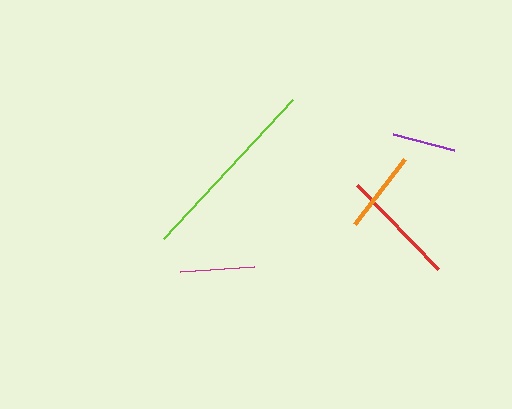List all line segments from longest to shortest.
From longest to shortest: lime, red, orange, magenta, purple.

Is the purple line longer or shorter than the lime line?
The lime line is longer than the purple line.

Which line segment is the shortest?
The purple line is the shortest at approximately 63 pixels.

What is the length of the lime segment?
The lime segment is approximately 190 pixels long.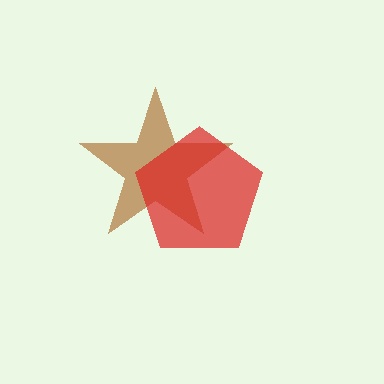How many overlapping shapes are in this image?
There are 2 overlapping shapes in the image.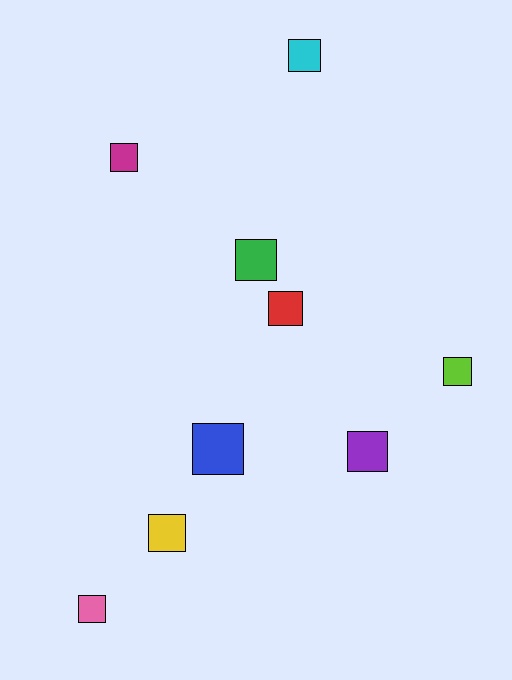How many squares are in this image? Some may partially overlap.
There are 9 squares.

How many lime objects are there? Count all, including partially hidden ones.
There is 1 lime object.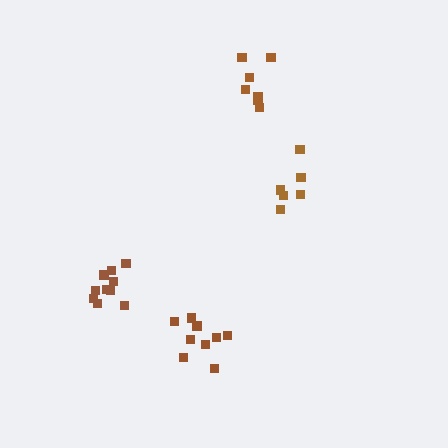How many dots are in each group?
Group 1: 6 dots, Group 2: 10 dots, Group 3: 9 dots, Group 4: 7 dots (32 total).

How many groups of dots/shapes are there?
There are 4 groups.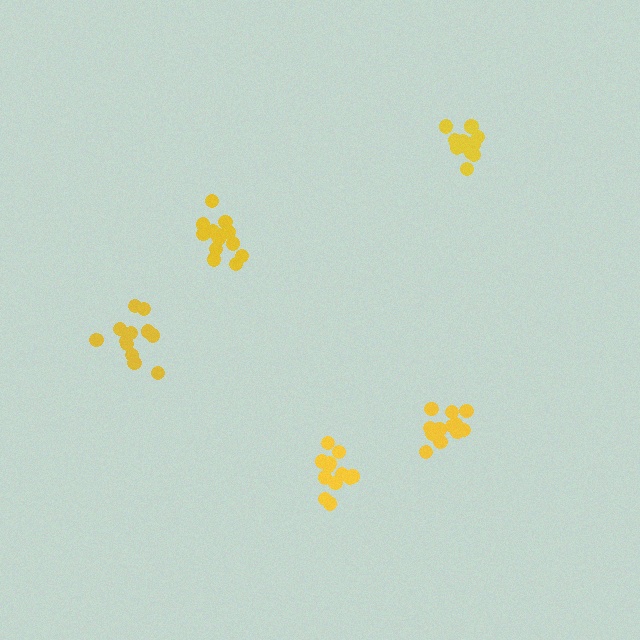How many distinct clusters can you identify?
There are 5 distinct clusters.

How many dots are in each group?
Group 1: 13 dots, Group 2: 12 dots, Group 3: 13 dots, Group 4: 12 dots, Group 5: 12 dots (62 total).